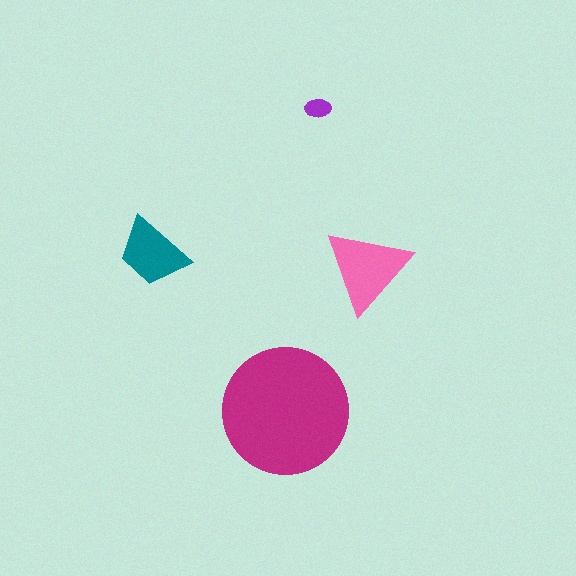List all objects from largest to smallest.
The magenta circle, the pink triangle, the teal trapezoid, the purple ellipse.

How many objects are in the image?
There are 4 objects in the image.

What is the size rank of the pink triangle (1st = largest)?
2nd.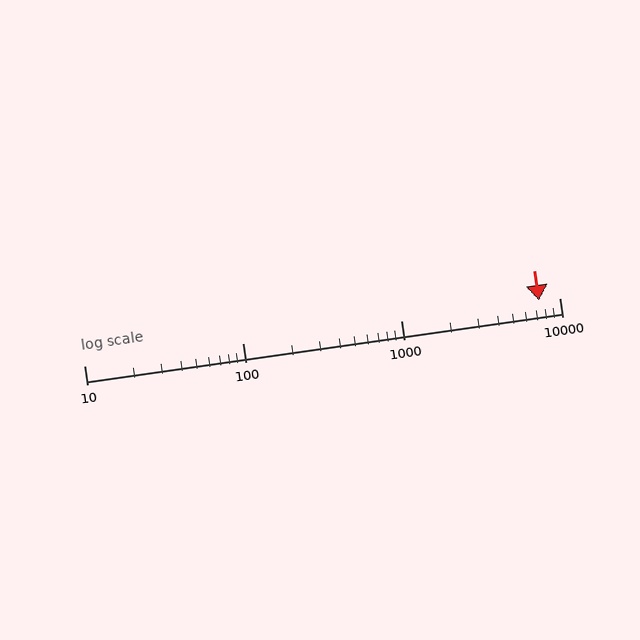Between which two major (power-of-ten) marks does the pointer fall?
The pointer is between 1000 and 10000.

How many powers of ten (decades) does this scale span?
The scale spans 3 decades, from 10 to 10000.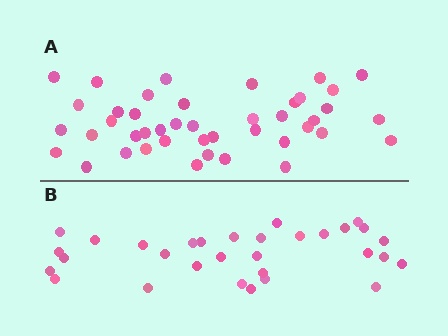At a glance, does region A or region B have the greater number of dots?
Region A (the top region) has more dots.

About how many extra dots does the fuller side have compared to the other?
Region A has roughly 12 or so more dots than region B.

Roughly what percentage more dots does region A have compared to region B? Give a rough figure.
About 40% more.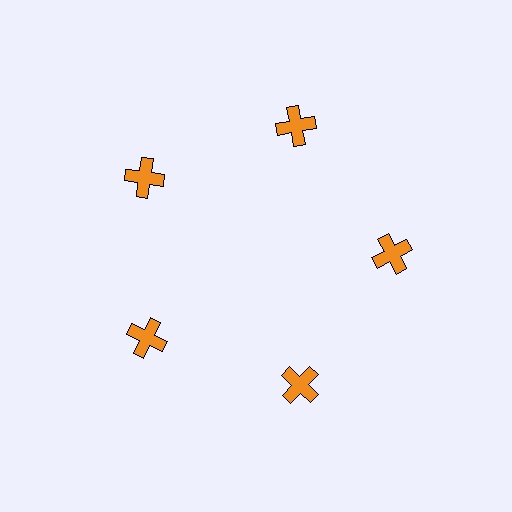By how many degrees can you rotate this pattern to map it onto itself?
The pattern maps onto itself every 72 degrees of rotation.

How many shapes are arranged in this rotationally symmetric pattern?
There are 5 shapes, arranged in 5 groups of 1.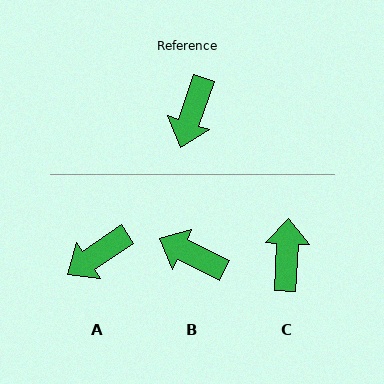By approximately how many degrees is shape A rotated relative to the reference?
Approximately 37 degrees clockwise.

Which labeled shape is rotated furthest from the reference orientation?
C, about 164 degrees away.